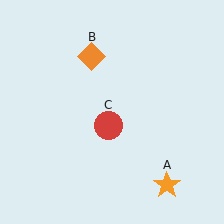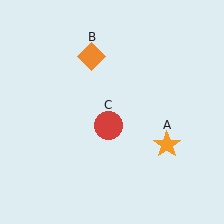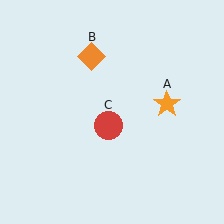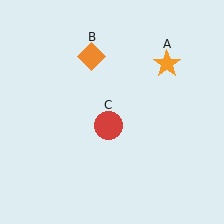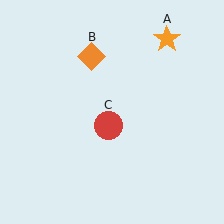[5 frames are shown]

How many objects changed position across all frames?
1 object changed position: orange star (object A).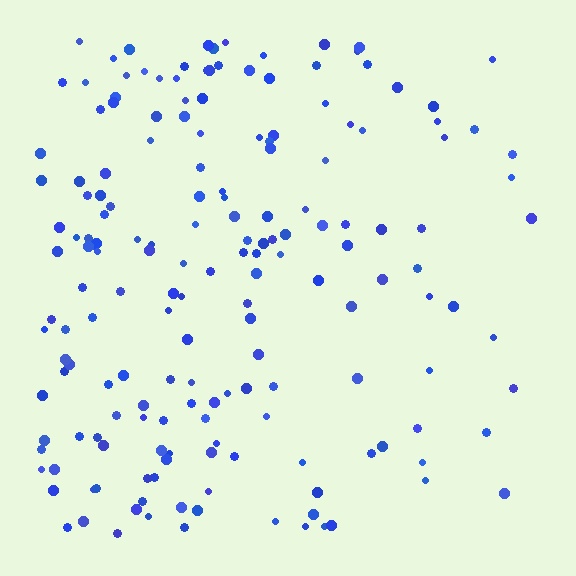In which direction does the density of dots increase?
From right to left, with the left side densest.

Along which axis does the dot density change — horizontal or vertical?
Horizontal.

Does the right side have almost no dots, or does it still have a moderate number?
Still a moderate number, just noticeably fewer than the left.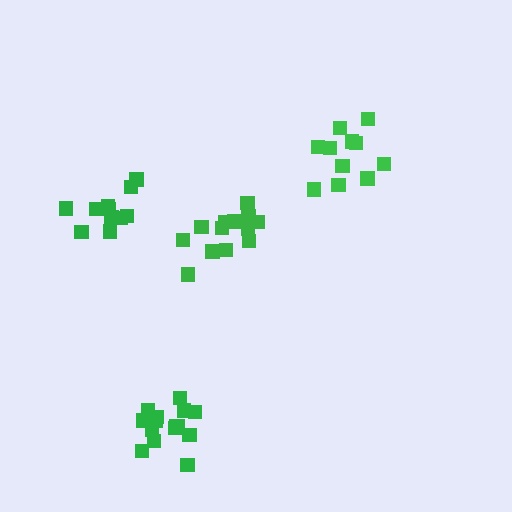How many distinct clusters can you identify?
There are 4 distinct clusters.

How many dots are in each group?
Group 1: 15 dots, Group 2: 11 dots, Group 3: 13 dots, Group 4: 11 dots (50 total).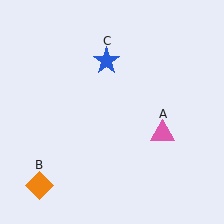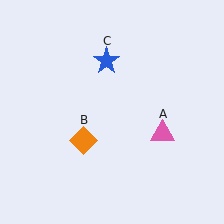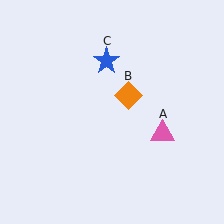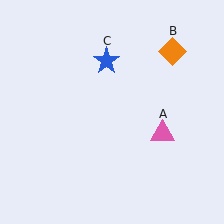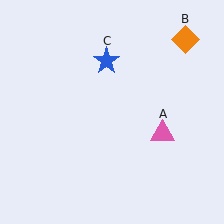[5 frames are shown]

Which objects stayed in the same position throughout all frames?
Pink triangle (object A) and blue star (object C) remained stationary.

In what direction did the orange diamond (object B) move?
The orange diamond (object B) moved up and to the right.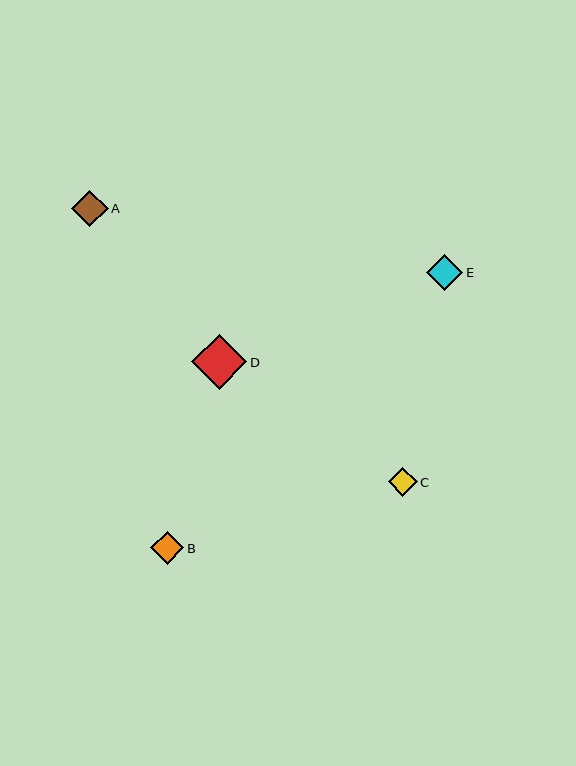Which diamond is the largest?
Diamond D is the largest with a size of approximately 55 pixels.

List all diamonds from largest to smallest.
From largest to smallest: D, A, E, B, C.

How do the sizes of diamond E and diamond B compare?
Diamond E and diamond B are approximately the same size.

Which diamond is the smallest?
Diamond C is the smallest with a size of approximately 29 pixels.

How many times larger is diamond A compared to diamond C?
Diamond A is approximately 1.3 times the size of diamond C.